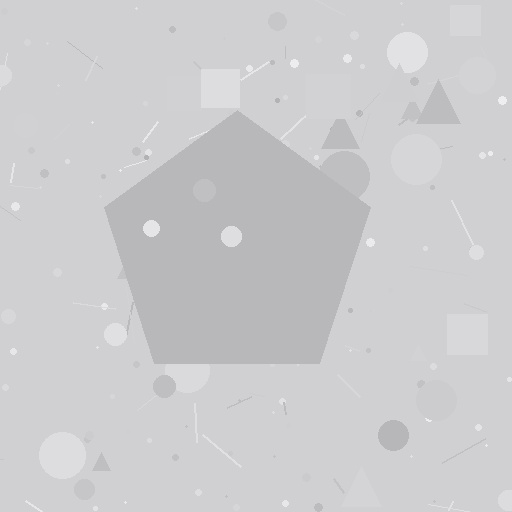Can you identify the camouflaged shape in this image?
The camouflaged shape is a pentagon.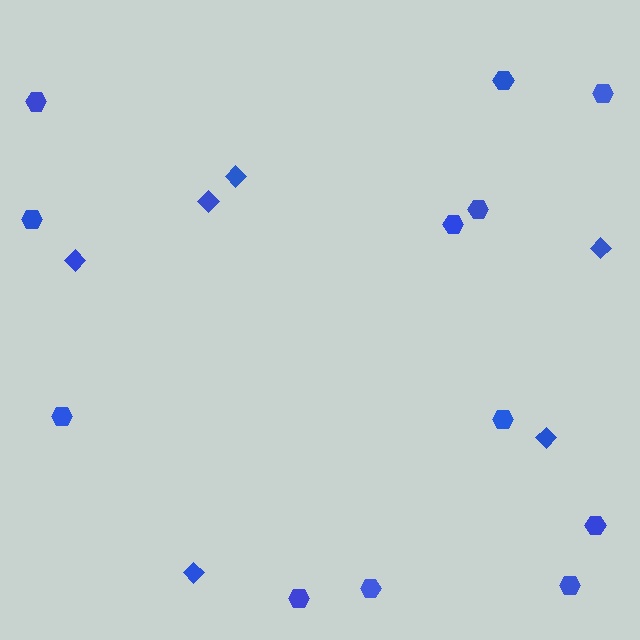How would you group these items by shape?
There are 2 groups: one group of diamonds (6) and one group of hexagons (12).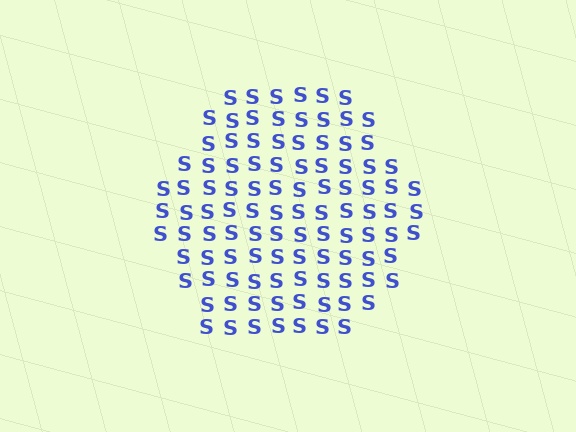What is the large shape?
The large shape is a hexagon.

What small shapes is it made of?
It is made of small letter S's.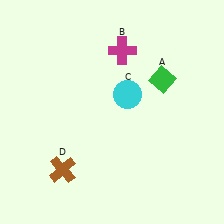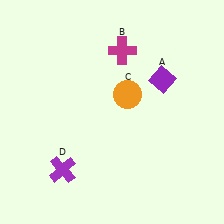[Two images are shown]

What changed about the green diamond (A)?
In Image 1, A is green. In Image 2, it changed to purple.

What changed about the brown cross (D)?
In Image 1, D is brown. In Image 2, it changed to purple.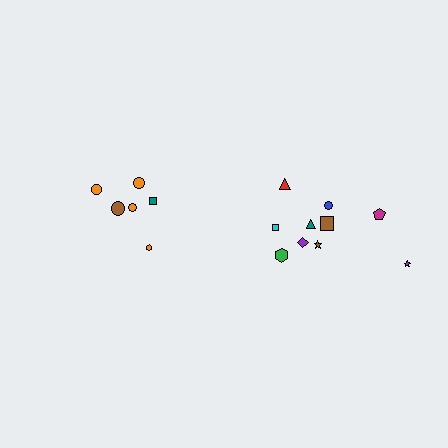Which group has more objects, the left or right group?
The right group.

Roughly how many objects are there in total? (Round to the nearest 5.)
Roughly 15 objects in total.